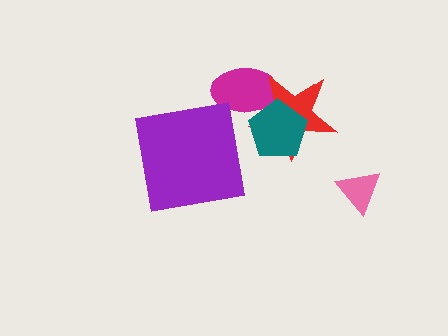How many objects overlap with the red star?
2 objects overlap with the red star.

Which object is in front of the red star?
The teal pentagon is in front of the red star.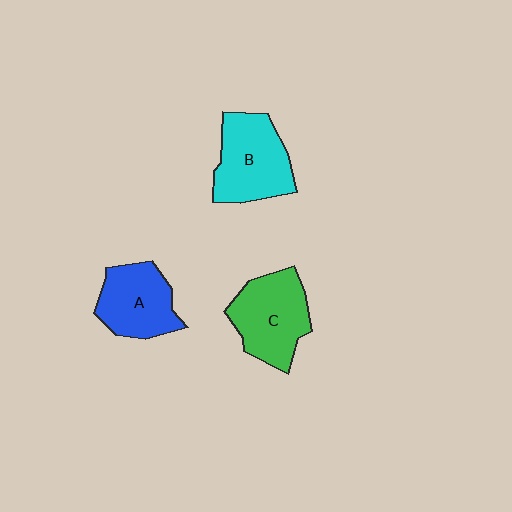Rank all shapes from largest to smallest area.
From largest to smallest: C (green), B (cyan), A (blue).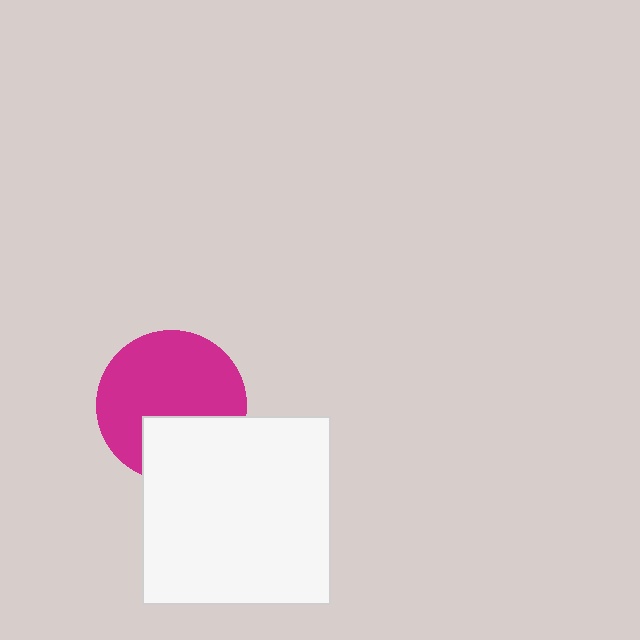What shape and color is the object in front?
The object in front is a white square.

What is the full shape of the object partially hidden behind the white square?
The partially hidden object is a magenta circle.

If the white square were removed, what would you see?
You would see the complete magenta circle.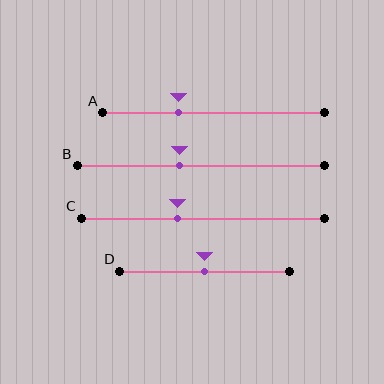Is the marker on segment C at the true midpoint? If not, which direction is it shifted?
No, the marker on segment C is shifted to the left by about 10% of the segment length.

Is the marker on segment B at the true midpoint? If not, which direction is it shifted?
No, the marker on segment B is shifted to the left by about 8% of the segment length.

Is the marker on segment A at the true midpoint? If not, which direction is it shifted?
No, the marker on segment A is shifted to the left by about 16% of the segment length.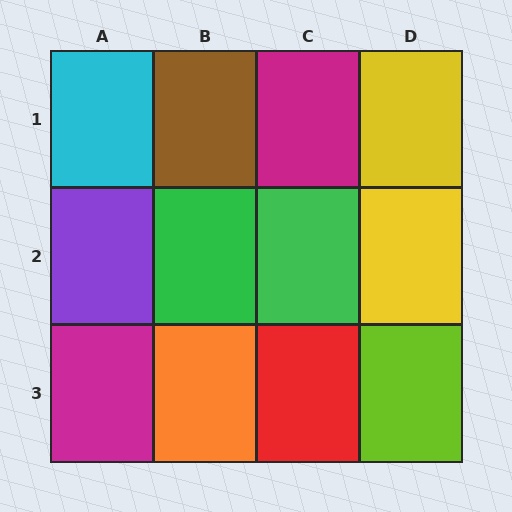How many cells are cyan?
1 cell is cyan.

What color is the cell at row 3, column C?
Red.